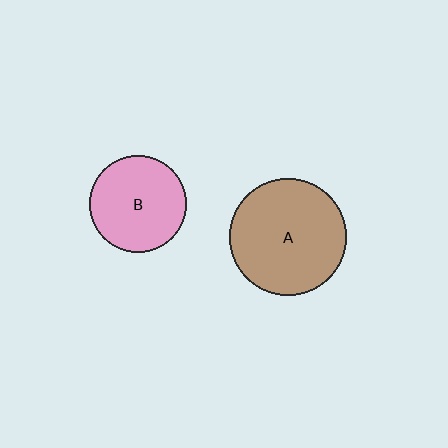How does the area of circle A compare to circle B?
Approximately 1.4 times.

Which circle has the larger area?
Circle A (brown).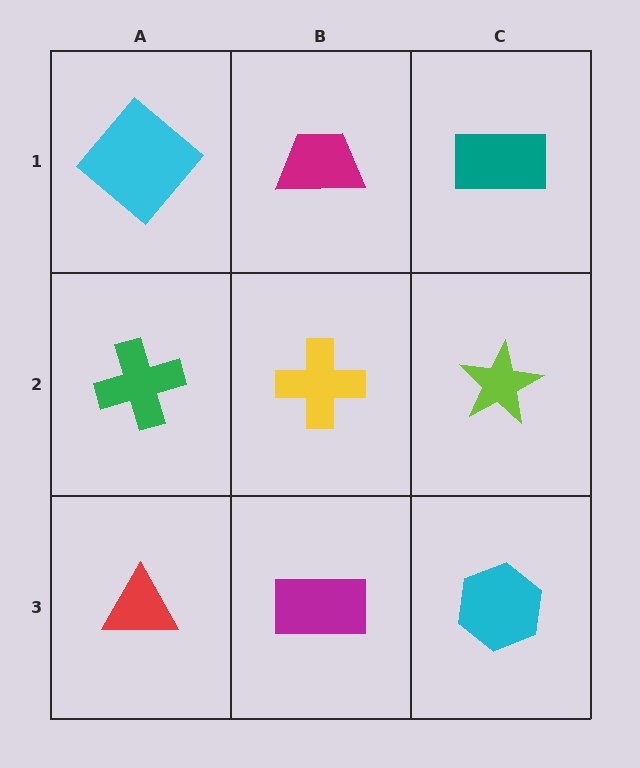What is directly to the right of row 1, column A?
A magenta trapezoid.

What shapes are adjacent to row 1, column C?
A lime star (row 2, column C), a magenta trapezoid (row 1, column B).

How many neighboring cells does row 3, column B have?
3.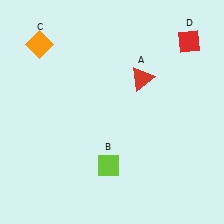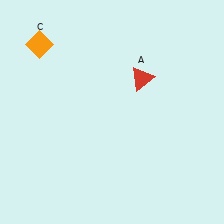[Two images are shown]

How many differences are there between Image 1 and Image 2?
There are 2 differences between the two images.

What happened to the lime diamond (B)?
The lime diamond (B) was removed in Image 2. It was in the bottom-left area of Image 1.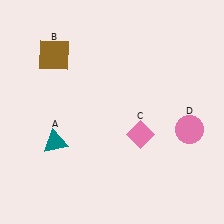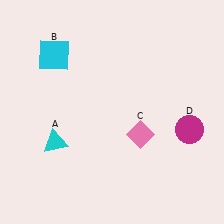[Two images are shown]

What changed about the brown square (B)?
In Image 1, B is brown. In Image 2, it changed to cyan.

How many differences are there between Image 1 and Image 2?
There are 3 differences between the two images.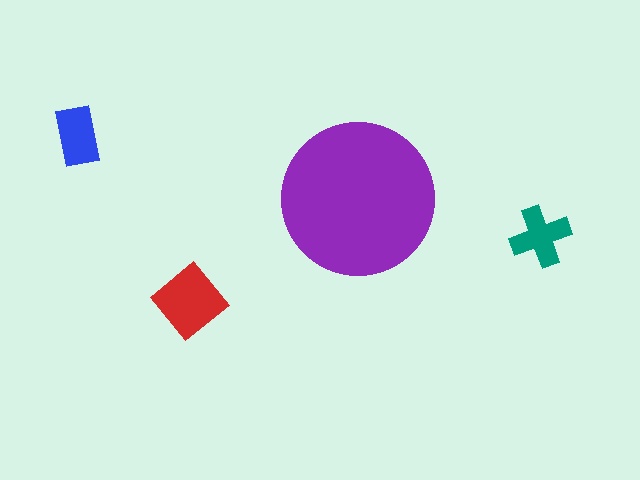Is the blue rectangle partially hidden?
No, the blue rectangle is fully visible.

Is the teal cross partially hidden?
No, the teal cross is fully visible.